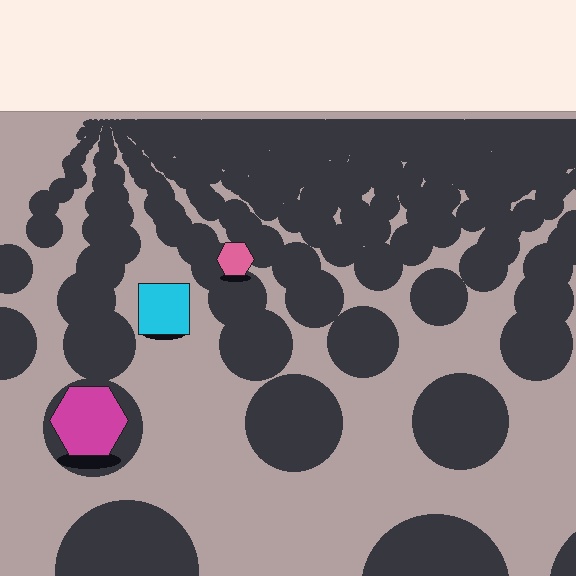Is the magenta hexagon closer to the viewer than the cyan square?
Yes. The magenta hexagon is closer — you can tell from the texture gradient: the ground texture is coarser near it.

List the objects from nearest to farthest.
From nearest to farthest: the magenta hexagon, the cyan square, the pink hexagon.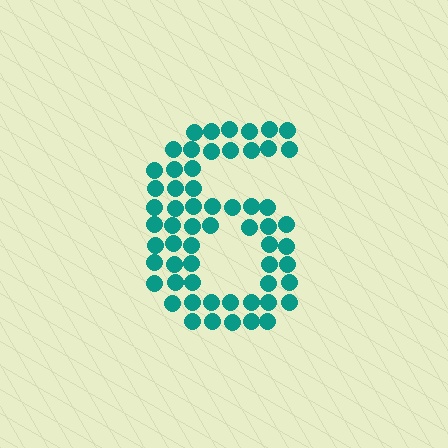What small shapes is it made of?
It is made of small circles.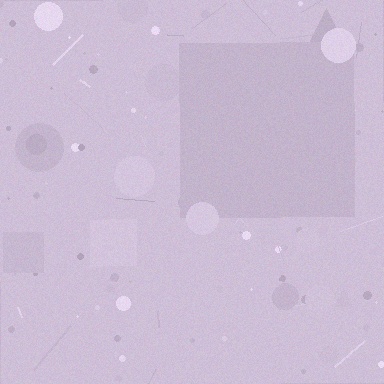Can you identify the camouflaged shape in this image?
The camouflaged shape is a square.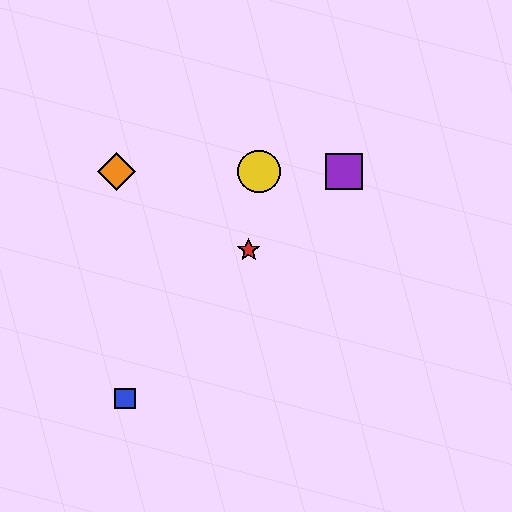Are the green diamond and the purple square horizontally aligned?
Yes, both are at y≈171.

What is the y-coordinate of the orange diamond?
The orange diamond is at y≈171.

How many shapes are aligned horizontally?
4 shapes (the green diamond, the yellow circle, the purple square, the orange diamond) are aligned horizontally.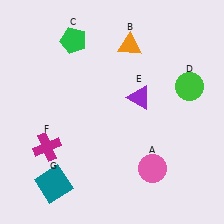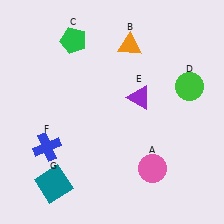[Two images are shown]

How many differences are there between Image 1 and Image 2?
There is 1 difference between the two images.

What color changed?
The cross (F) changed from magenta in Image 1 to blue in Image 2.